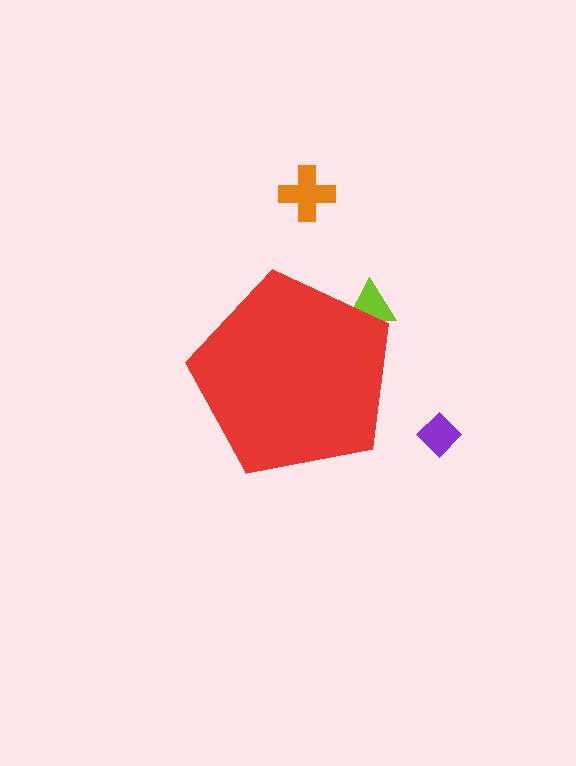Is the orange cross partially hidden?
No, the orange cross is fully visible.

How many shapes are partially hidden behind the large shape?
1 shape is partially hidden.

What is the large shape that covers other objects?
A red pentagon.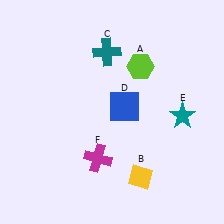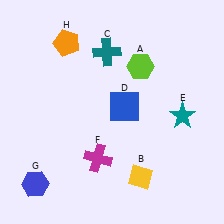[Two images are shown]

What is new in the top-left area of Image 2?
An orange pentagon (H) was added in the top-left area of Image 2.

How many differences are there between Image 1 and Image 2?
There are 2 differences between the two images.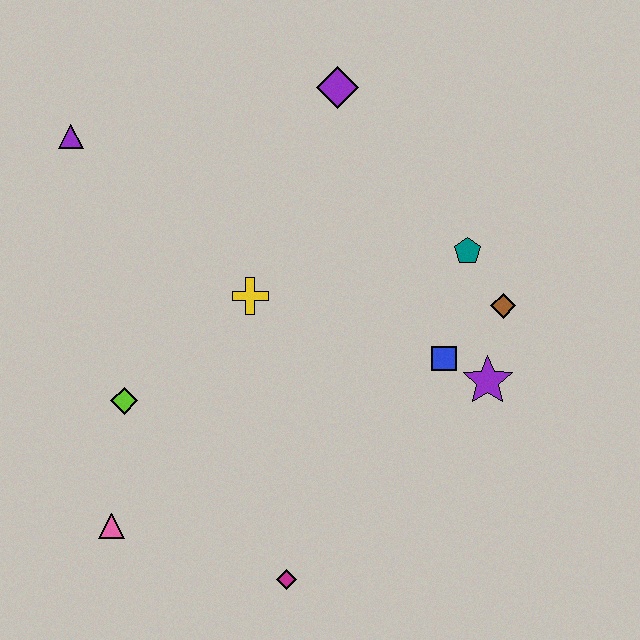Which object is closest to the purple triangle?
The yellow cross is closest to the purple triangle.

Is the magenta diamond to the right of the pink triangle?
Yes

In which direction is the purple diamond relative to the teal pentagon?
The purple diamond is above the teal pentagon.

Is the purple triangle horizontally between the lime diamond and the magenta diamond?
No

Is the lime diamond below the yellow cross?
Yes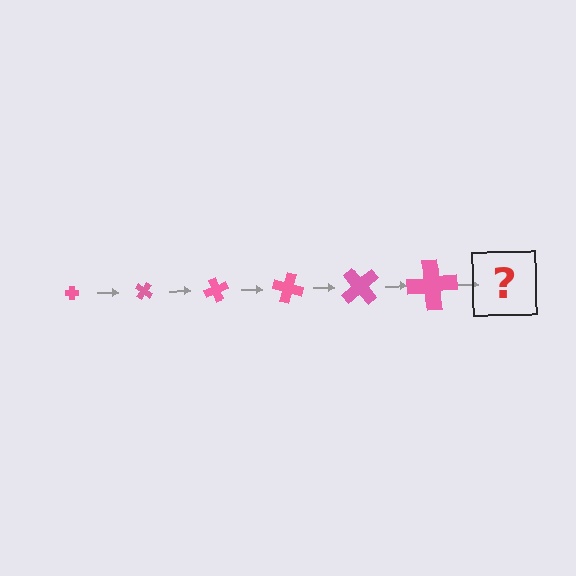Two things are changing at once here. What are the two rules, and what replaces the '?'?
The two rules are that the cross grows larger each step and it rotates 35 degrees each step. The '?' should be a cross, larger than the previous one and rotated 210 degrees from the start.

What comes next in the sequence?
The next element should be a cross, larger than the previous one and rotated 210 degrees from the start.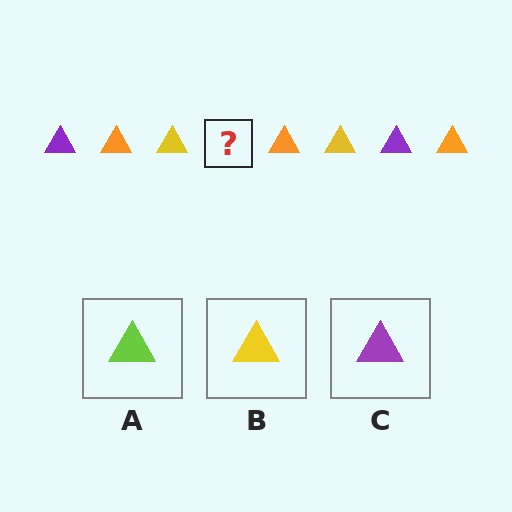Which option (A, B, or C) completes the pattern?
C.